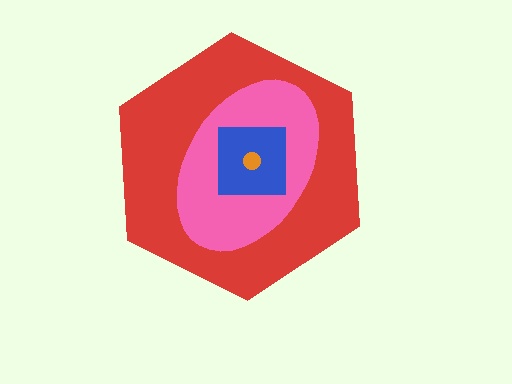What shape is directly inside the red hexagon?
The pink ellipse.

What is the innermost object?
The orange circle.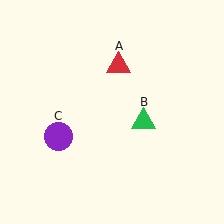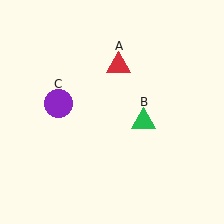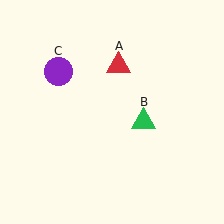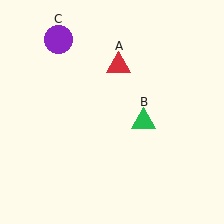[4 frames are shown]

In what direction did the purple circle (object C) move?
The purple circle (object C) moved up.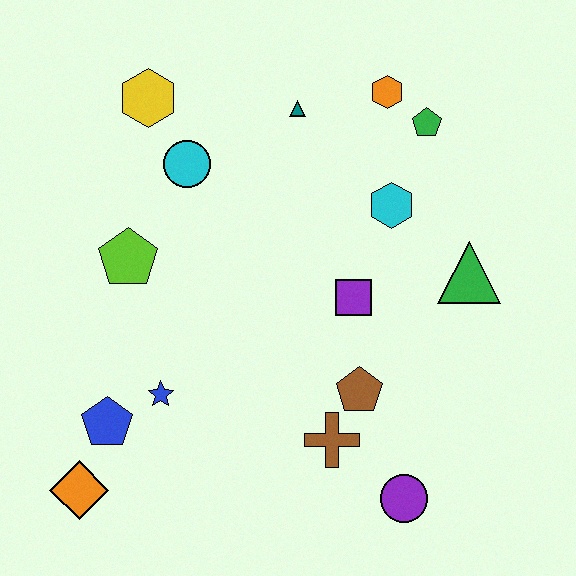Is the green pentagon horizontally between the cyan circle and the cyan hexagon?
No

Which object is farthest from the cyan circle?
The purple circle is farthest from the cyan circle.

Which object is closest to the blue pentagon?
The blue star is closest to the blue pentagon.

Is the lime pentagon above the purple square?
Yes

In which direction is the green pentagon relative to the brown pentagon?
The green pentagon is above the brown pentagon.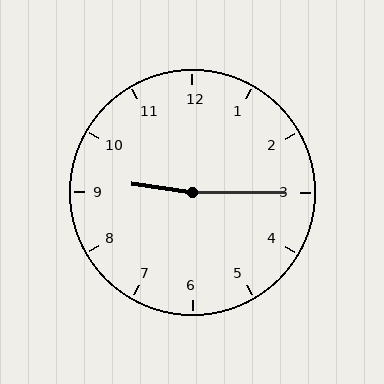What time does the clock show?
9:15.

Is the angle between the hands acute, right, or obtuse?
It is obtuse.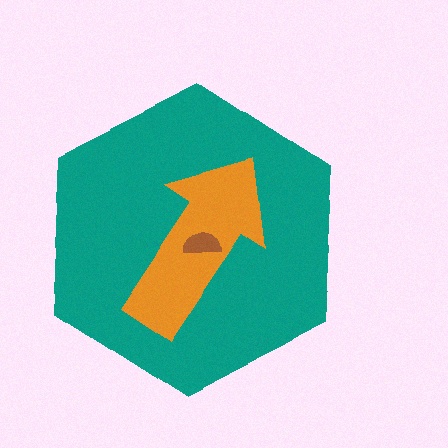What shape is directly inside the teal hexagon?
The orange arrow.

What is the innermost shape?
The brown semicircle.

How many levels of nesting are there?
3.